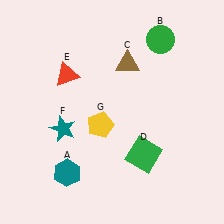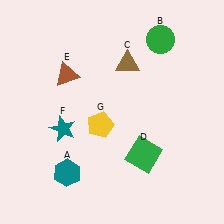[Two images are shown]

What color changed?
The triangle (E) changed from red in Image 1 to brown in Image 2.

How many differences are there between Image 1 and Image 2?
There is 1 difference between the two images.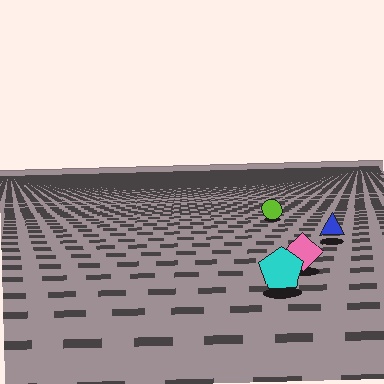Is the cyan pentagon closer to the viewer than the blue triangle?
Yes. The cyan pentagon is closer — you can tell from the texture gradient: the ground texture is coarser near it.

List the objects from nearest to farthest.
From nearest to farthest: the cyan pentagon, the pink diamond, the blue triangle, the lime circle.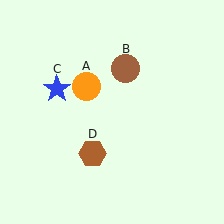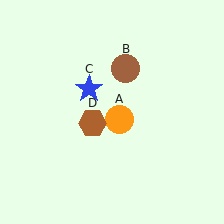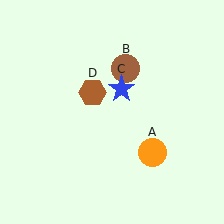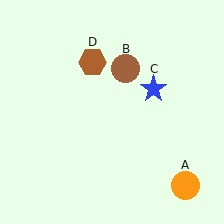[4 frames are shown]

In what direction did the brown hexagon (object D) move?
The brown hexagon (object D) moved up.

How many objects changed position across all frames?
3 objects changed position: orange circle (object A), blue star (object C), brown hexagon (object D).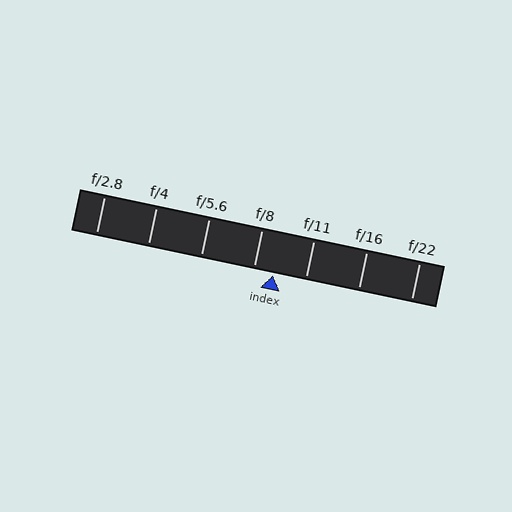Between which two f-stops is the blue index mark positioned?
The index mark is between f/8 and f/11.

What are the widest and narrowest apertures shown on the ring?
The widest aperture shown is f/2.8 and the narrowest is f/22.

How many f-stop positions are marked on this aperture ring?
There are 7 f-stop positions marked.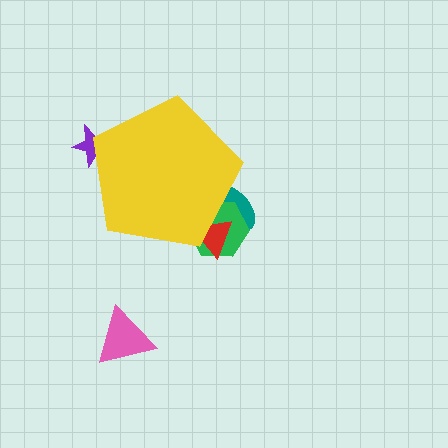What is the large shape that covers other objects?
A yellow pentagon.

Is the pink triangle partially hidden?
No, the pink triangle is fully visible.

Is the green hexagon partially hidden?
Yes, the green hexagon is partially hidden behind the yellow pentagon.